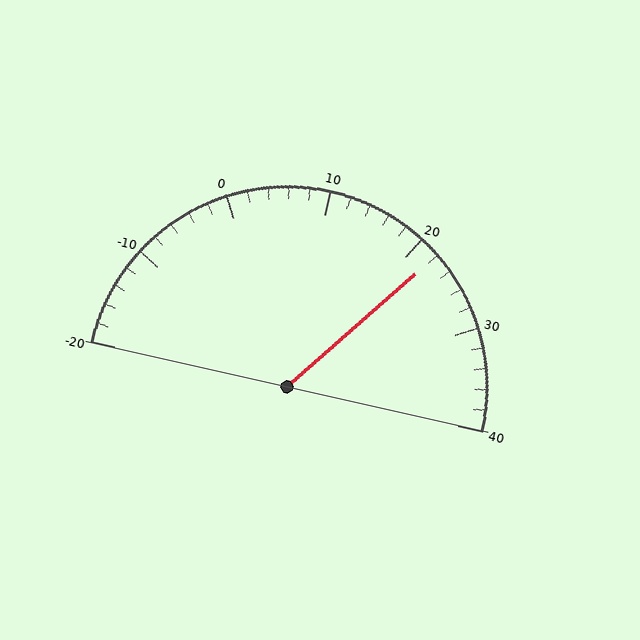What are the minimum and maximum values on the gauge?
The gauge ranges from -20 to 40.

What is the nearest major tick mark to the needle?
The nearest major tick mark is 20.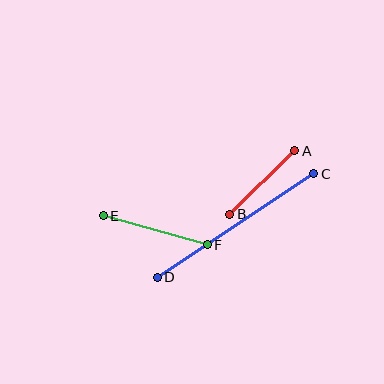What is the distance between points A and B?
The distance is approximately 91 pixels.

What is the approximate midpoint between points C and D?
The midpoint is at approximately (235, 226) pixels.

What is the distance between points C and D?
The distance is approximately 188 pixels.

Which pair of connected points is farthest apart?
Points C and D are farthest apart.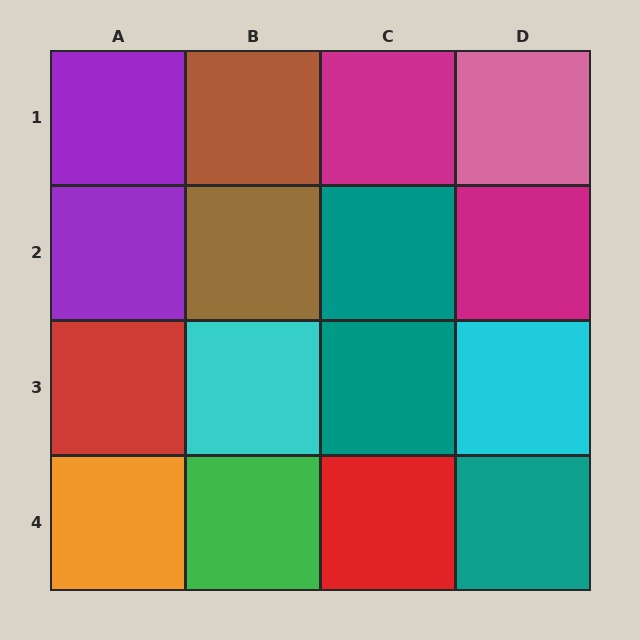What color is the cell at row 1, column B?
Brown.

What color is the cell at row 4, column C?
Red.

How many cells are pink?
1 cell is pink.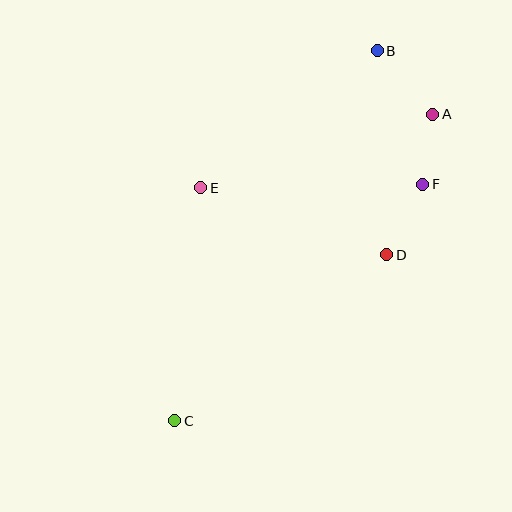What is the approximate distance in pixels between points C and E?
The distance between C and E is approximately 234 pixels.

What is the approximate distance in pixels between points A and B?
The distance between A and B is approximately 84 pixels.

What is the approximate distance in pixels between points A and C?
The distance between A and C is approximately 401 pixels.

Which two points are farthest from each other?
Points B and C are farthest from each other.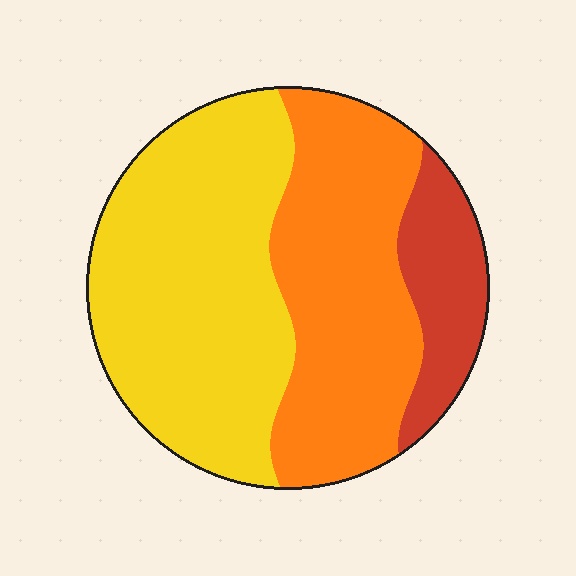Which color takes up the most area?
Yellow, at roughly 50%.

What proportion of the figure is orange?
Orange takes up about three eighths (3/8) of the figure.